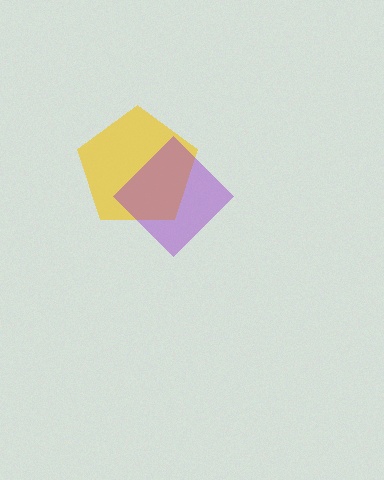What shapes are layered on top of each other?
The layered shapes are: a yellow pentagon, a purple diamond.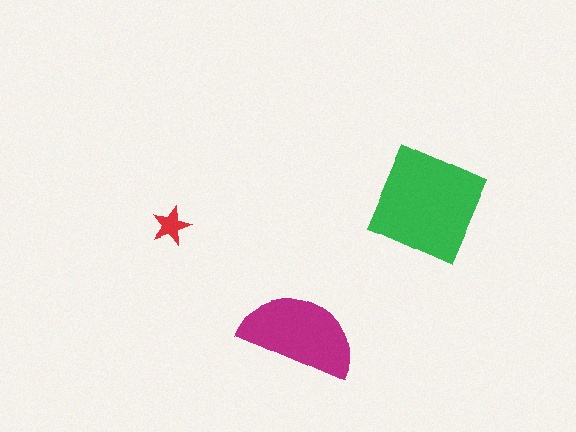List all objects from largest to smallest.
The green diamond, the magenta semicircle, the red star.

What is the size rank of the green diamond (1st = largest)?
1st.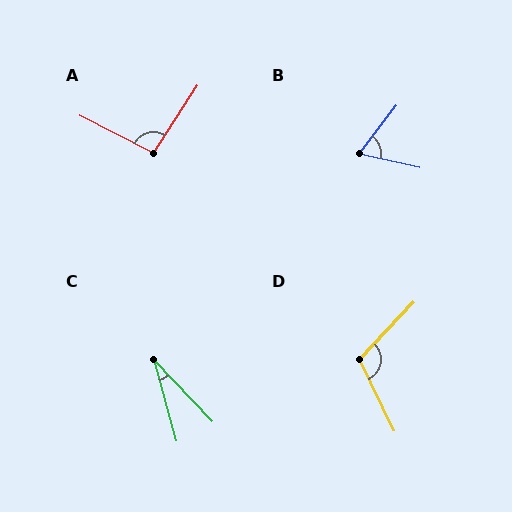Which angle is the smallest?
C, at approximately 28 degrees.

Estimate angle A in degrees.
Approximately 96 degrees.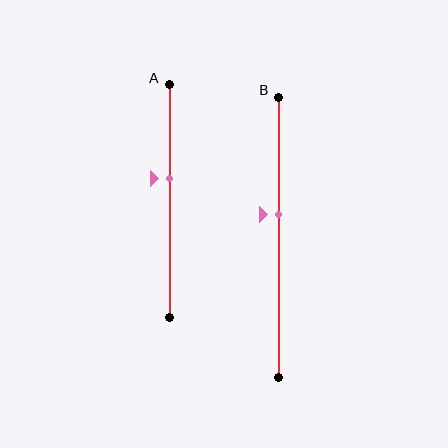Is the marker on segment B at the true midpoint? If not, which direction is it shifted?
No, the marker on segment B is shifted upward by about 8% of the segment length.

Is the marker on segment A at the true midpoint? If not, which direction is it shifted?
No, the marker on segment A is shifted upward by about 10% of the segment length.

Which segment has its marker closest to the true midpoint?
Segment B has its marker closest to the true midpoint.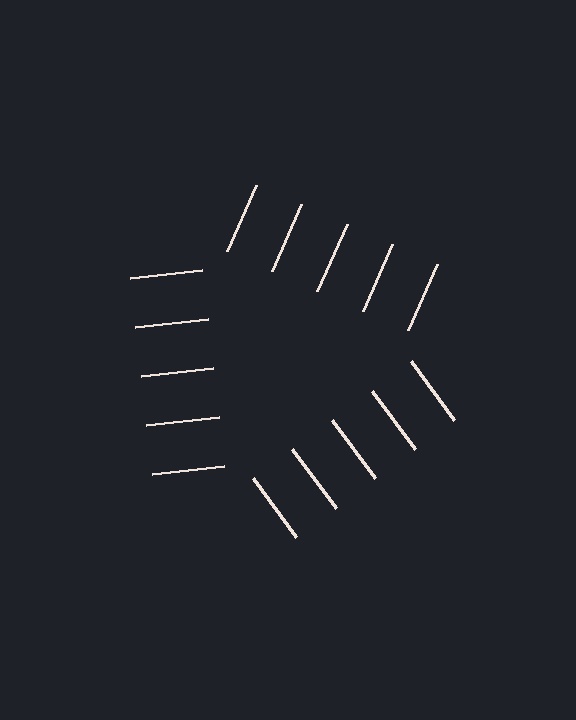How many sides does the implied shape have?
3 sides — the line-ends trace a triangle.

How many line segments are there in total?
15 — 5 along each of the 3 edges.